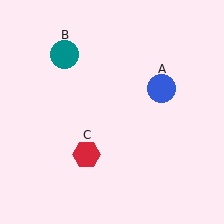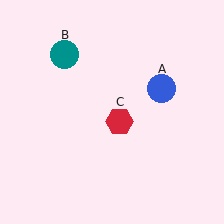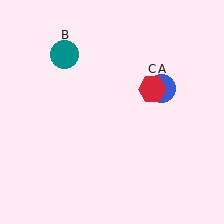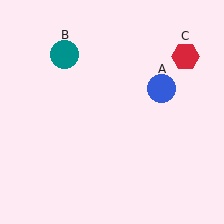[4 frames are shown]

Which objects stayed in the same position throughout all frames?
Blue circle (object A) and teal circle (object B) remained stationary.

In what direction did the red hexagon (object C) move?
The red hexagon (object C) moved up and to the right.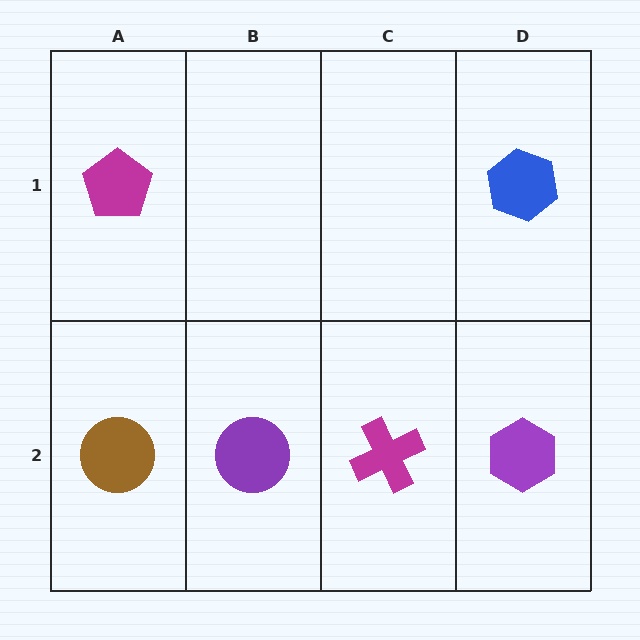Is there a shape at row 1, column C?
No, that cell is empty.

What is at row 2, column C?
A magenta cross.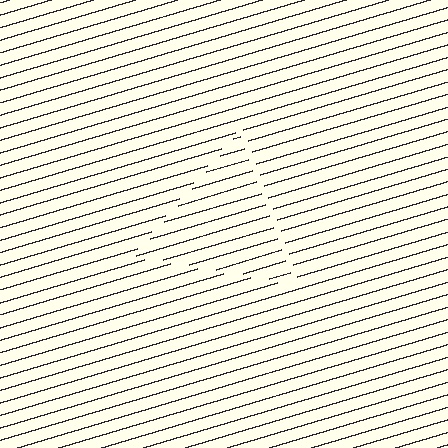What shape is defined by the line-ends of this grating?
An illusory triangle. The interior of the shape contains the same grating, shifted by half a period — the contour is defined by the phase discontinuity where line-ends from the inner and outer gratings abut.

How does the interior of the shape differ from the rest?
The interior of the shape contains the same grating, shifted by half a period — the contour is defined by the phase discontinuity where line-ends from the inner and outer gratings abut.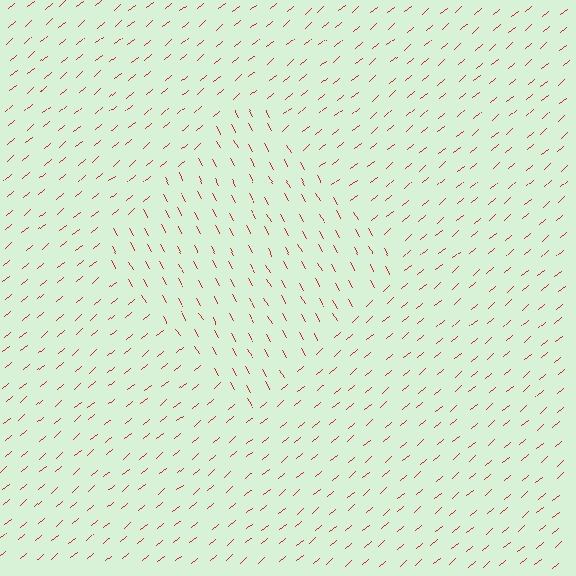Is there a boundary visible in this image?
Yes, there is a texture boundary formed by a change in line orientation.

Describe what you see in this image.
The image is filled with small red line segments. A diamond region in the image has lines oriented differently from the surrounding lines, creating a visible texture boundary.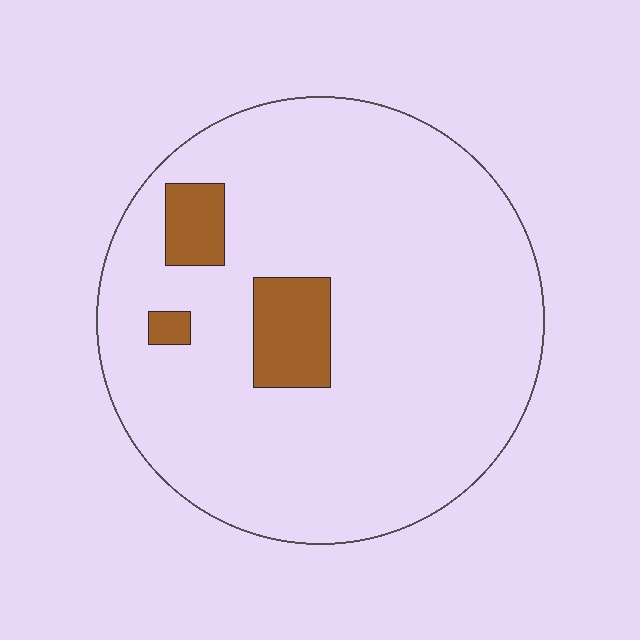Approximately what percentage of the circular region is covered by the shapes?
Approximately 10%.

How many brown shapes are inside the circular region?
3.